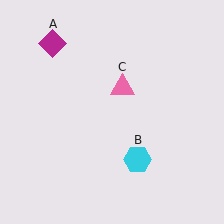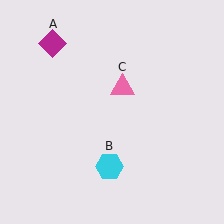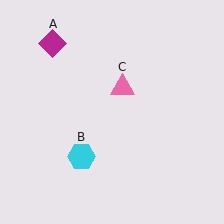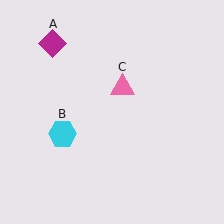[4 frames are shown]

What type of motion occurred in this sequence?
The cyan hexagon (object B) rotated clockwise around the center of the scene.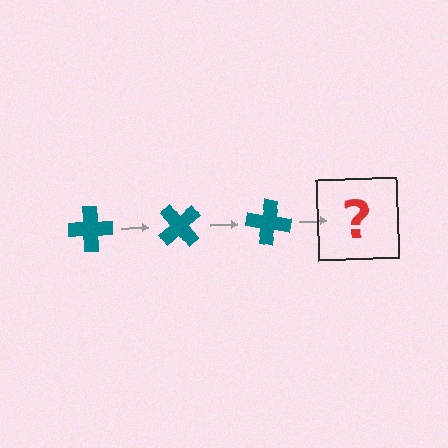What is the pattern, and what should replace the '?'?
The pattern is that the cross rotates 50 degrees each step. The '?' should be a teal cross rotated 150 degrees.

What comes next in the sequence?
The next element should be a teal cross rotated 150 degrees.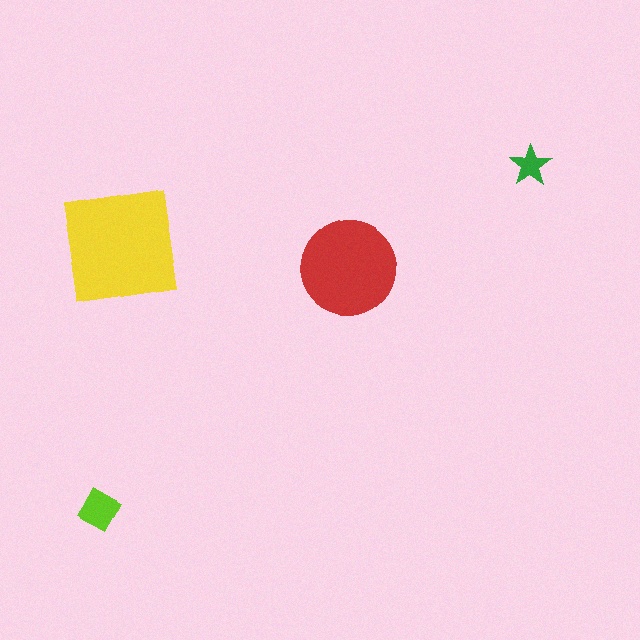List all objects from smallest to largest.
The green star, the lime diamond, the red circle, the yellow square.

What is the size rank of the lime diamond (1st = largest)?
3rd.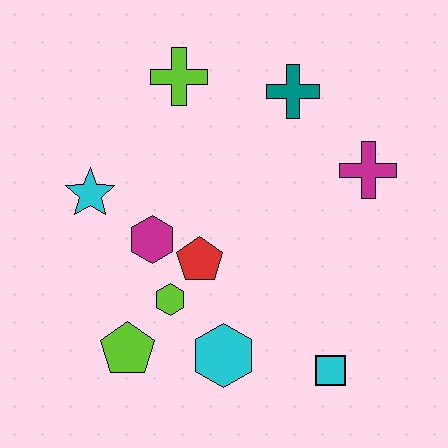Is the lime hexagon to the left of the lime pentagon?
No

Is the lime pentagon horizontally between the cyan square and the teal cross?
No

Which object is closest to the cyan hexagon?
The lime hexagon is closest to the cyan hexagon.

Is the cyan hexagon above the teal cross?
No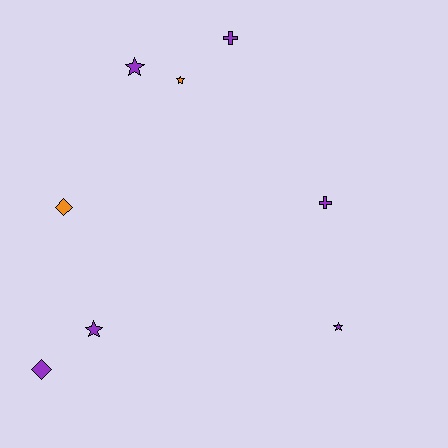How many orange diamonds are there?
There is 1 orange diamond.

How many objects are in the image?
There are 8 objects.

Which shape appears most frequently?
Star, with 4 objects.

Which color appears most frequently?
Purple, with 6 objects.